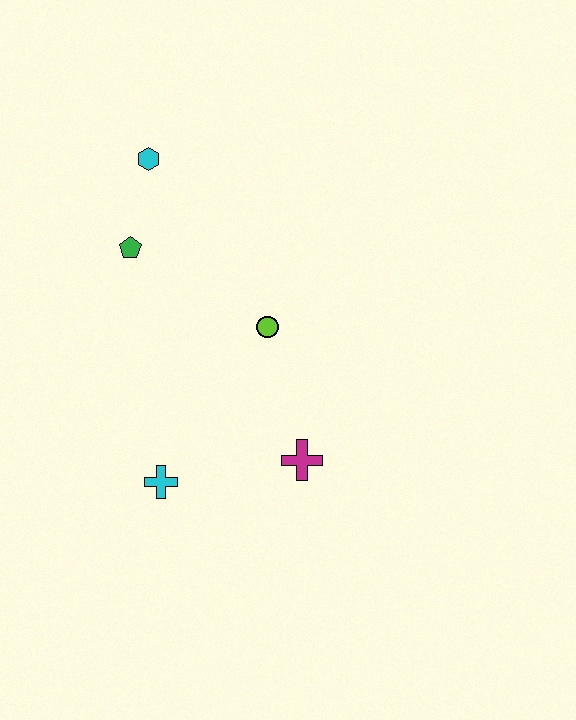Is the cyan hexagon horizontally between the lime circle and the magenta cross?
No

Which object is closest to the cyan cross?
The magenta cross is closest to the cyan cross.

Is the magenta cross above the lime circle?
No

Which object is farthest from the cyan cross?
The cyan hexagon is farthest from the cyan cross.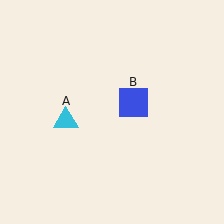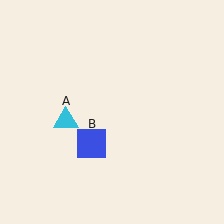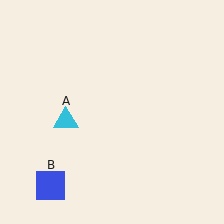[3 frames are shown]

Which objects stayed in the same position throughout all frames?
Cyan triangle (object A) remained stationary.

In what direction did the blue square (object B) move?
The blue square (object B) moved down and to the left.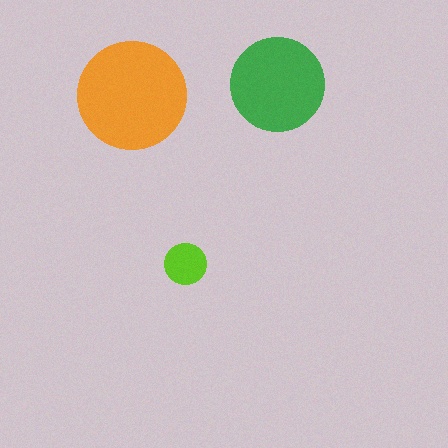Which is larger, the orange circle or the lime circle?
The orange one.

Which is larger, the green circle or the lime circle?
The green one.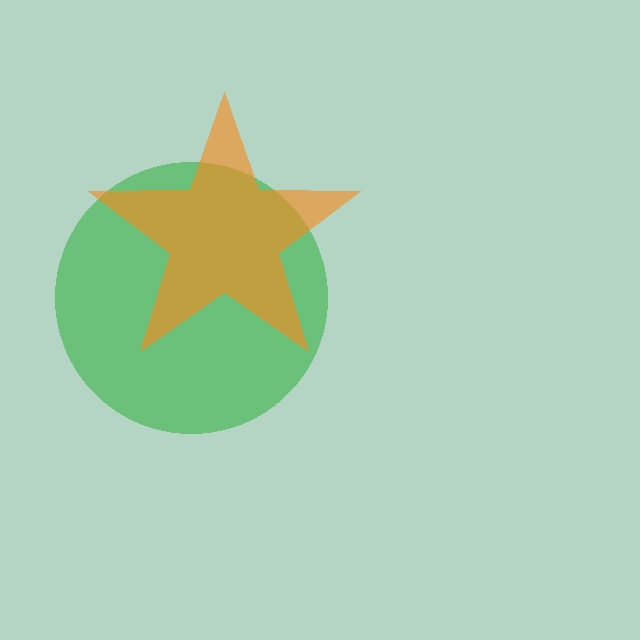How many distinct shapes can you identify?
There are 2 distinct shapes: a green circle, an orange star.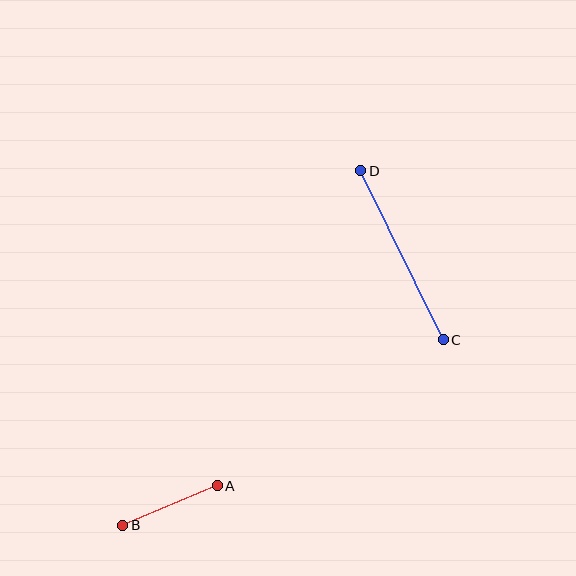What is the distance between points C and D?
The distance is approximately 188 pixels.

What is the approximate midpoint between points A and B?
The midpoint is at approximately (170, 506) pixels.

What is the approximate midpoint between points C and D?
The midpoint is at approximately (402, 255) pixels.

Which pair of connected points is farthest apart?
Points C and D are farthest apart.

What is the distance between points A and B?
The distance is approximately 103 pixels.